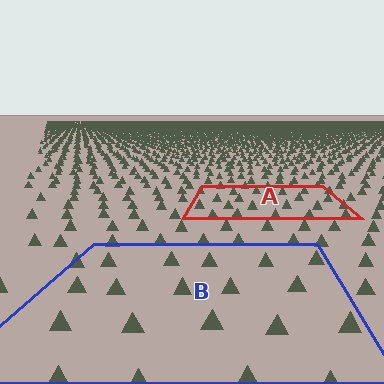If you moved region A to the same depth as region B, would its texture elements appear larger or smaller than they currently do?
They would appear larger. At a closer depth, the same texture elements are projected at a bigger on-screen size.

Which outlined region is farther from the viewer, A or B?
Region A is farther from the viewer — the texture elements inside it appear smaller and more densely packed.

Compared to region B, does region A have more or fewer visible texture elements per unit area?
Region A has more texture elements per unit area — they are packed more densely because it is farther away.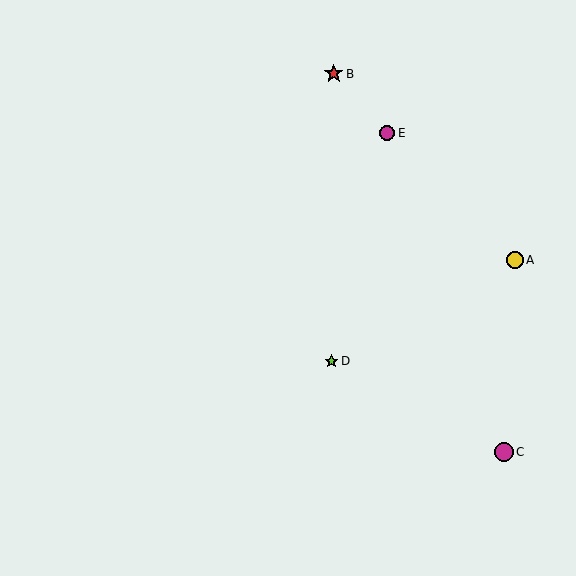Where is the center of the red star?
The center of the red star is at (334, 74).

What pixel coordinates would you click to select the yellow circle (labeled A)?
Click at (515, 260) to select the yellow circle A.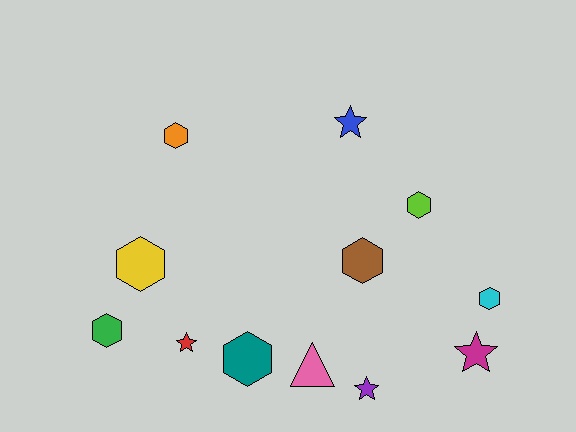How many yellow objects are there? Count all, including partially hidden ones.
There is 1 yellow object.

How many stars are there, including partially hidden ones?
There are 4 stars.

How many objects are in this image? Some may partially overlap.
There are 12 objects.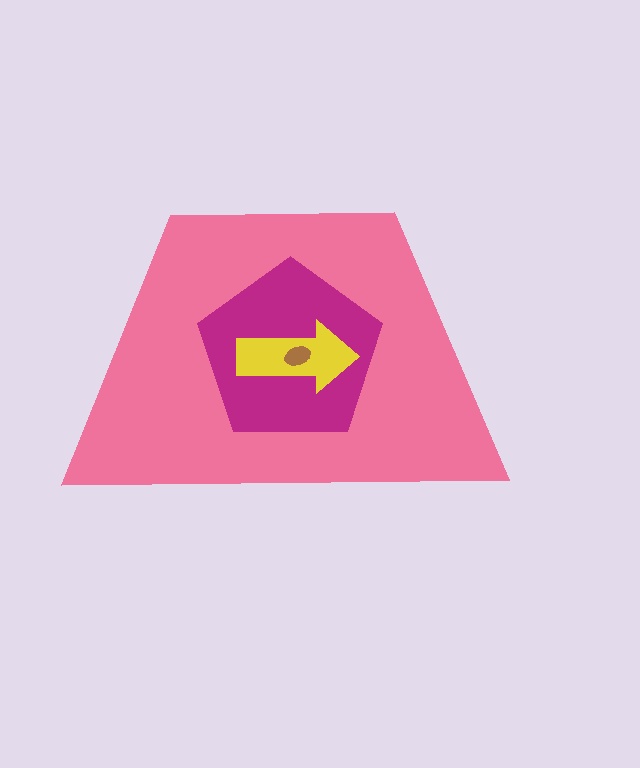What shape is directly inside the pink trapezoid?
The magenta pentagon.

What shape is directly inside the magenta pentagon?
The yellow arrow.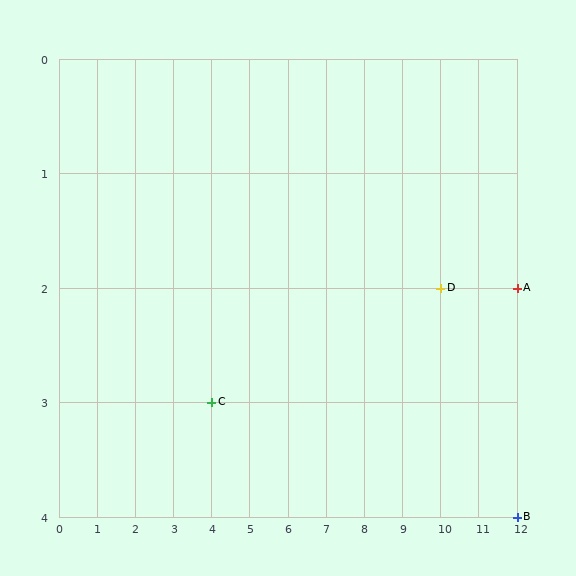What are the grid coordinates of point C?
Point C is at grid coordinates (4, 3).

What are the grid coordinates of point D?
Point D is at grid coordinates (10, 2).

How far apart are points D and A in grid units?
Points D and A are 2 columns apart.